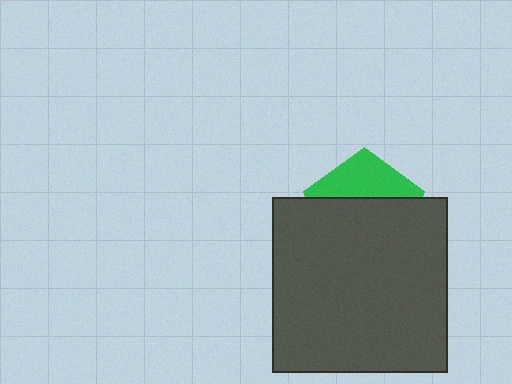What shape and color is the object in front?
The object in front is a dark gray square.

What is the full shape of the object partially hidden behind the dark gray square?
The partially hidden object is a green pentagon.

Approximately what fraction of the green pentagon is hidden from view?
Roughly 65% of the green pentagon is hidden behind the dark gray square.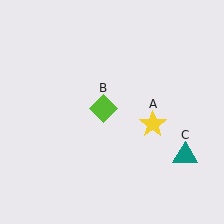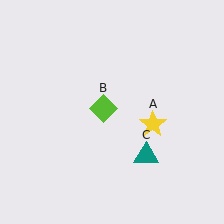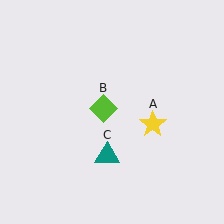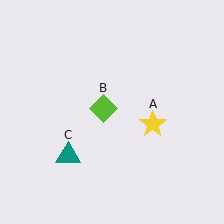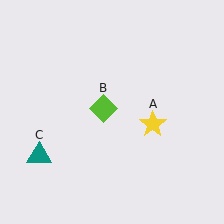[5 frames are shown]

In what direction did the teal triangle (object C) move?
The teal triangle (object C) moved left.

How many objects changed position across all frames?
1 object changed position: teal triangle (object C).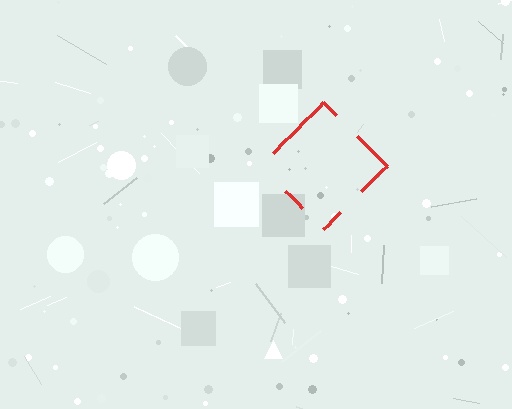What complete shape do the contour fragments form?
The contour fragments form a diamond.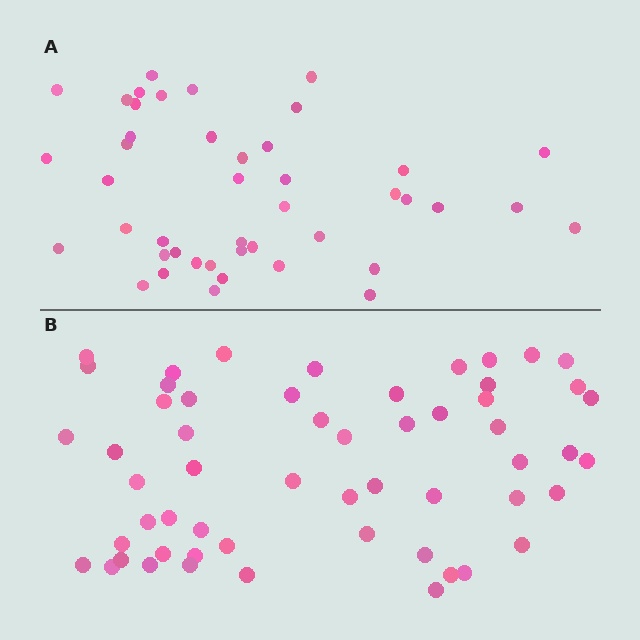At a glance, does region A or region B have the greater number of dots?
Region B (the bottom region) has more dots.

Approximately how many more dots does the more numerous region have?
Region B has roughly 12 or so more dots than region A.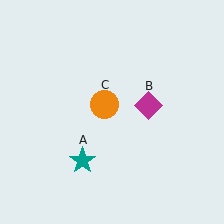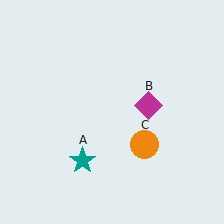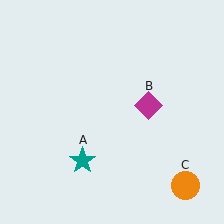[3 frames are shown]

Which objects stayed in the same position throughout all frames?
Teal star (object A) and magenta diamond (object B) remained stationary.